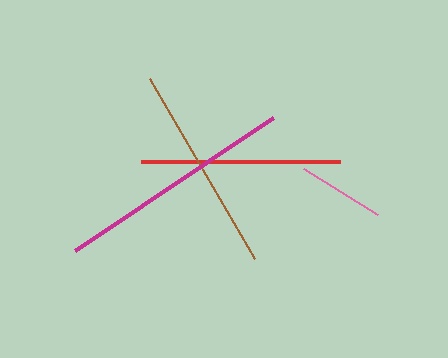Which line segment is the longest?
The magenta line is the longest at approximately 239 pixels.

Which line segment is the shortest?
The pink line is the shortest at approximately 87 pixels.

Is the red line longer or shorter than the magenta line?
The magenta line is longer than the red line.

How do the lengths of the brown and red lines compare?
The brown and red lines are approximately the same length.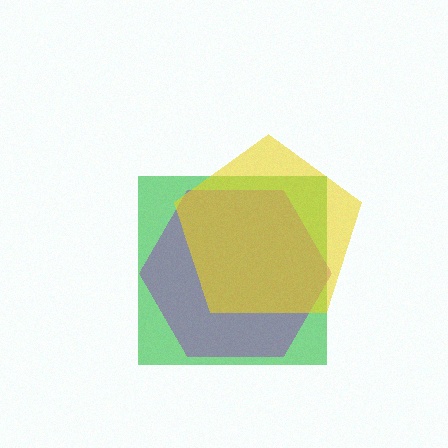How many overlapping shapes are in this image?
There are 3 overlapping shapes in the image.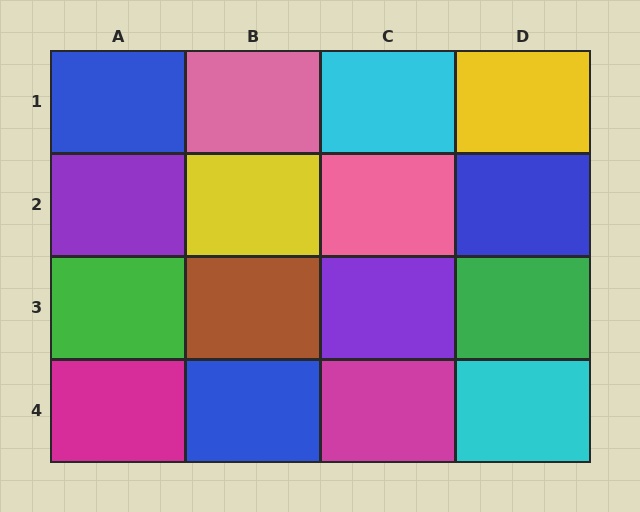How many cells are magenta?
2 cells are magenta.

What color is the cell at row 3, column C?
Purple.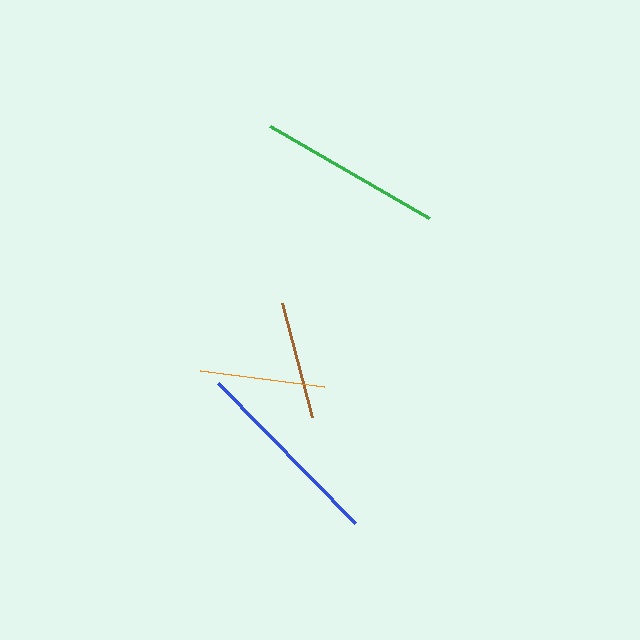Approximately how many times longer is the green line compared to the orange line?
The green line is approximately 1.5 times the length of the orange line.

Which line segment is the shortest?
The brown line is the shortest at approximately 118 pixels.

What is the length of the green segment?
The green segment is approximately 183 pixels long.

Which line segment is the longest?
The blue line is the longest at approximately 195 pixels.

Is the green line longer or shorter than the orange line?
The green line is longer than the orange line.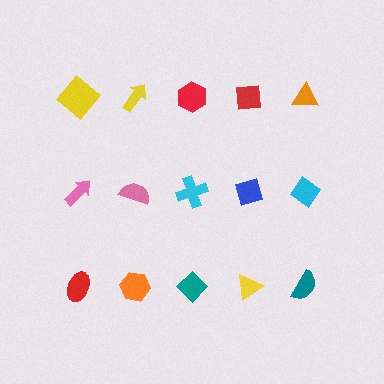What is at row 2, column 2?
A pink semicircle.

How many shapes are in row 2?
5 shapes.